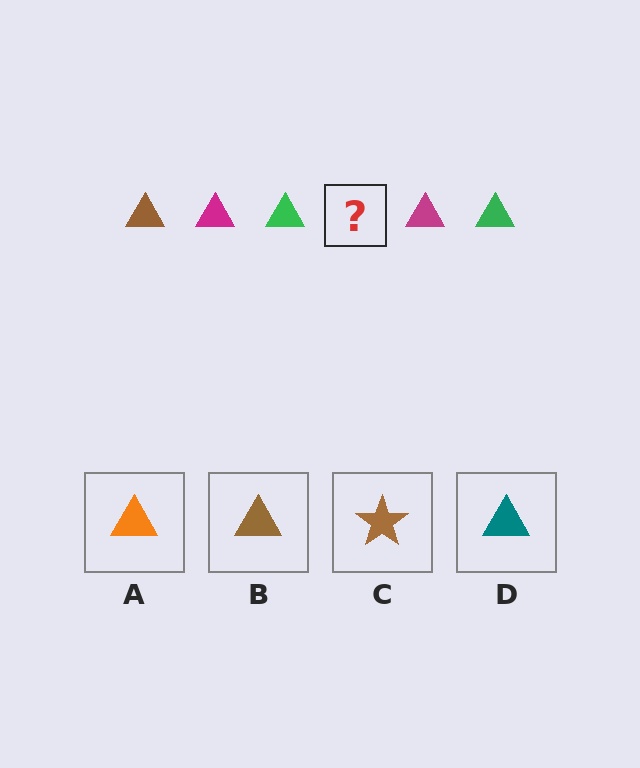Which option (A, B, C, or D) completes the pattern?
B.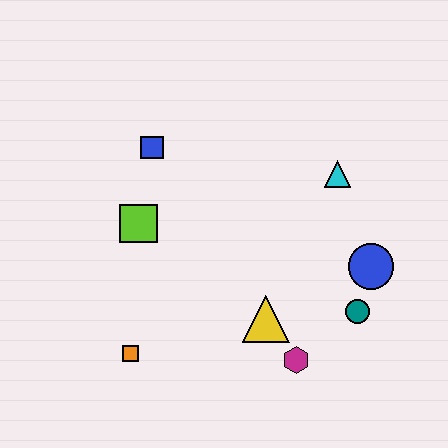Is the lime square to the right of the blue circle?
No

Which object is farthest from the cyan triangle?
The orange square is farthest from the cyan triangle.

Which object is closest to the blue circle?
The teal circle is closest to the blue circle.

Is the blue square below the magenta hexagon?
No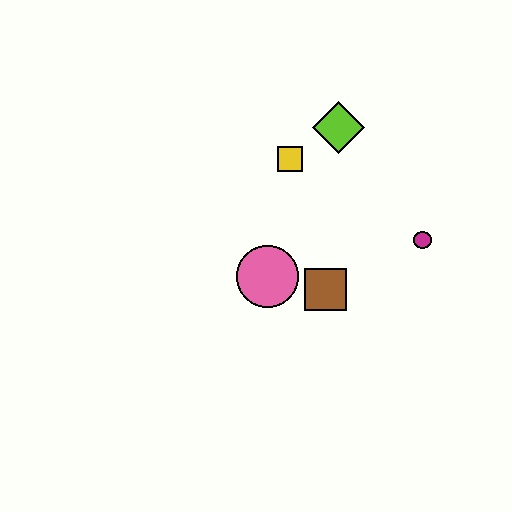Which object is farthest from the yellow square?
The magenta circle is farthest from the yellow square.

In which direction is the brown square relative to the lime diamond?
The brown square is below the lime diamond.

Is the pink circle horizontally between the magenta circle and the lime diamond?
No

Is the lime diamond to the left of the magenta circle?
Yes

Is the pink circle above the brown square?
Yes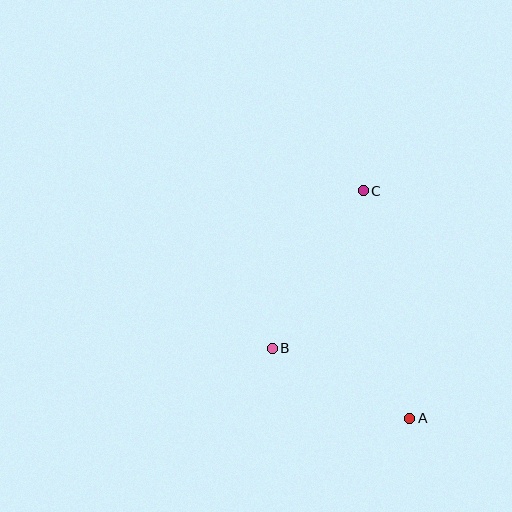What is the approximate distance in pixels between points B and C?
The distance between B and C is approximately 182 pixels.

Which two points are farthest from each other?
Points A and C are farthest from each other.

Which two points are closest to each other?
Points A and B are closest to each other.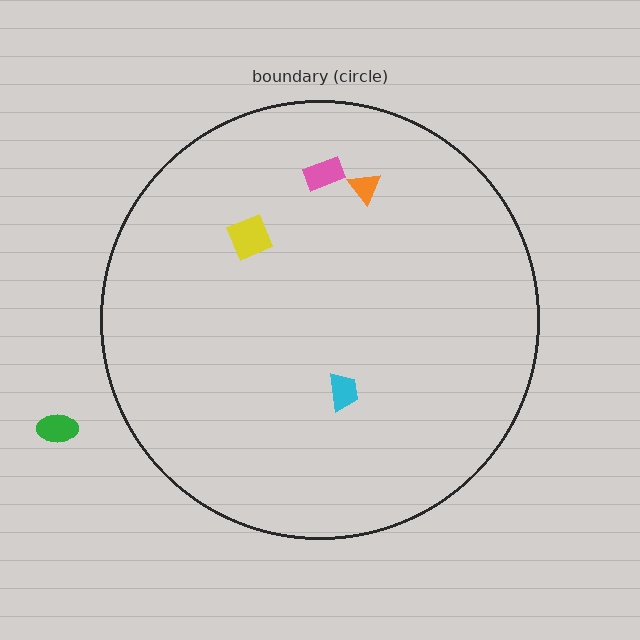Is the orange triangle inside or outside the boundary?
Inside.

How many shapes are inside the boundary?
4 inside, 1 outside.